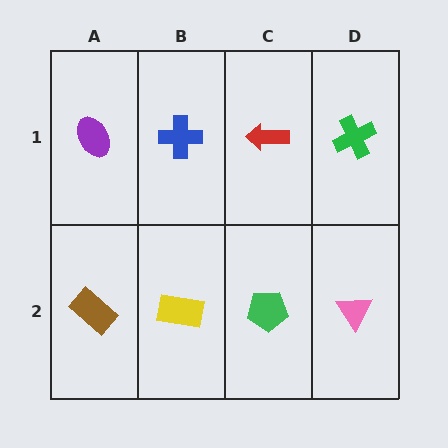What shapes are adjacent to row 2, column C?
A red arrow (row 1, column C), a yellow rectangle (row 2, column B), a pink triangle (row 2, column D).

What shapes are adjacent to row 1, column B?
A yellow rectangle (row 2, column B), a purple ellipse (row 1, column A), a red arrow (row 1, column C).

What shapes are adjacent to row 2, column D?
A green cross (row 1, column D), a green pentagon (row 2, column C).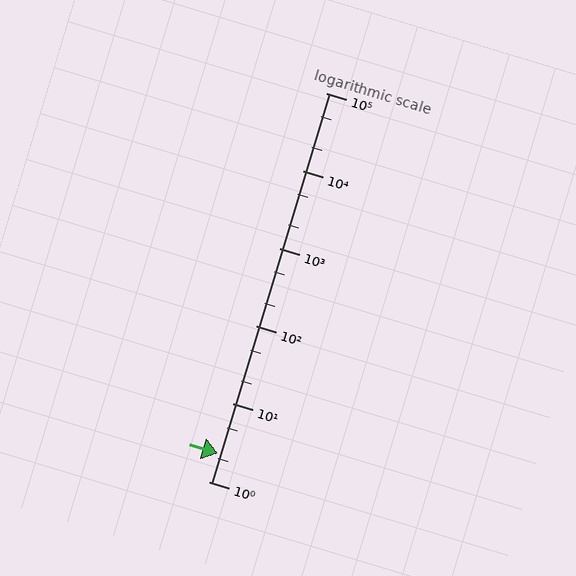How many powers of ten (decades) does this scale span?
The scale spans 5 decades, from 1 to 100000.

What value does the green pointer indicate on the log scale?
The pointer indicates approximately 2.3.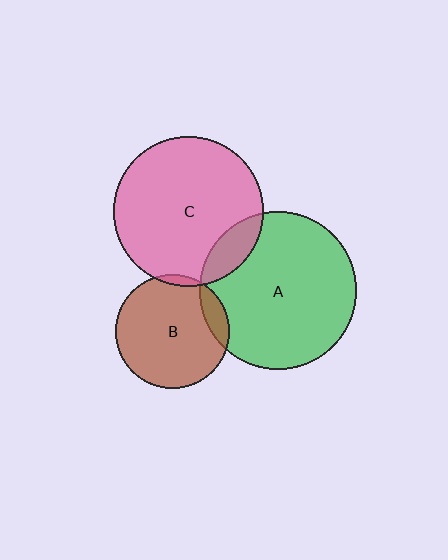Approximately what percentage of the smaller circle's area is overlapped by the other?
Approximately 5%.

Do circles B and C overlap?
Yes.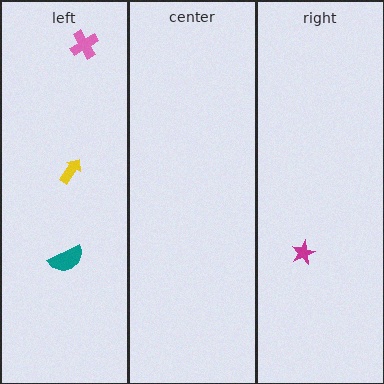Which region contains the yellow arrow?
The left region.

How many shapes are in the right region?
1.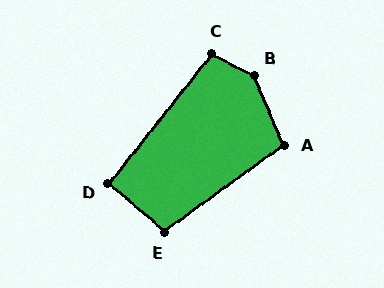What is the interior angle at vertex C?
Approximately 101 degrees (obtuse).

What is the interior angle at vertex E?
Approximately 103 degrees (obtuse).